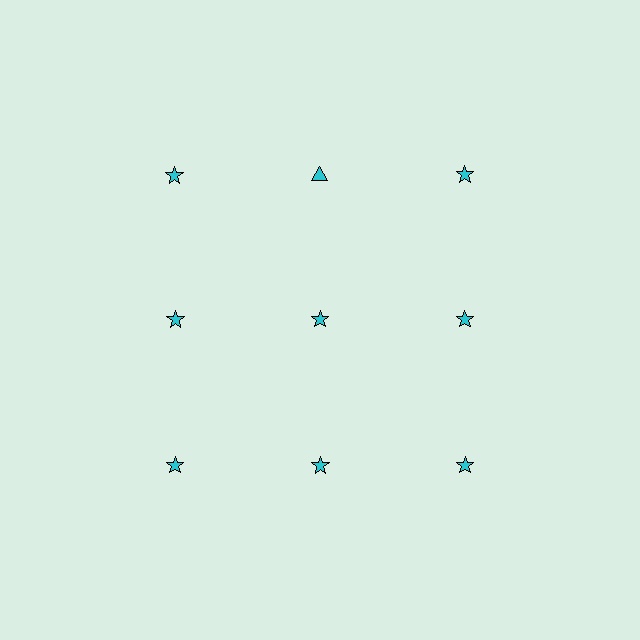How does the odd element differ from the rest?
It has a different shape: triangle instead of star.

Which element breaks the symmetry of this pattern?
The cyan triangle in the top row, second from left column breaks the symmetry. All other shapes are cyan stars.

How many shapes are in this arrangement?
There are 9 shapes arranged in a grid pattern.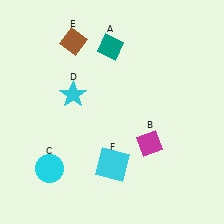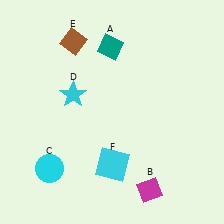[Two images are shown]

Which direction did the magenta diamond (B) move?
The magenta diamond (B) moved down.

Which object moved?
The magenta diamond (B) moved down.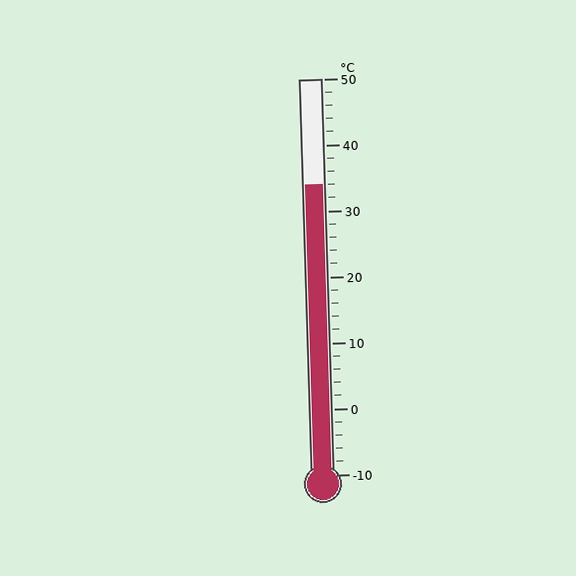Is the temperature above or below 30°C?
The temperature is above 30°C.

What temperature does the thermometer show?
The thermometer shows approximately 34°C.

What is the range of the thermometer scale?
The thermometer scale ranges from -10°C to 50°C.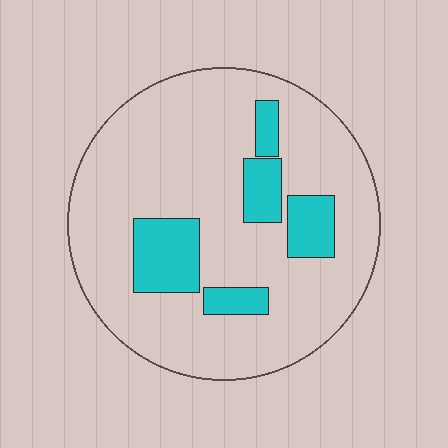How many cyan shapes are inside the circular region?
5.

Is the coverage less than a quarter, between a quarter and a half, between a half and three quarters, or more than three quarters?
Less than a quarter.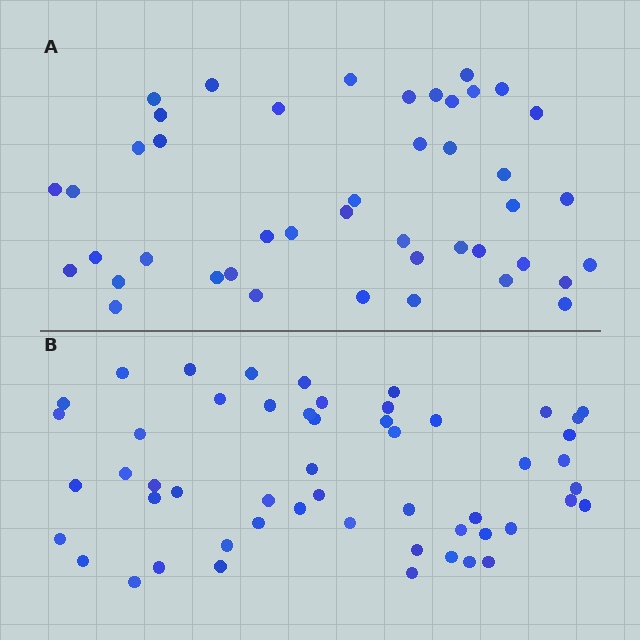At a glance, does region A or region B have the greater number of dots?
Region B (the bottom region) has more dots.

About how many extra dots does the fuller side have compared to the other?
Region B has roughly 8 or so more dots than region A.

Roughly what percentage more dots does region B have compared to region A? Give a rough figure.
About 20% more.